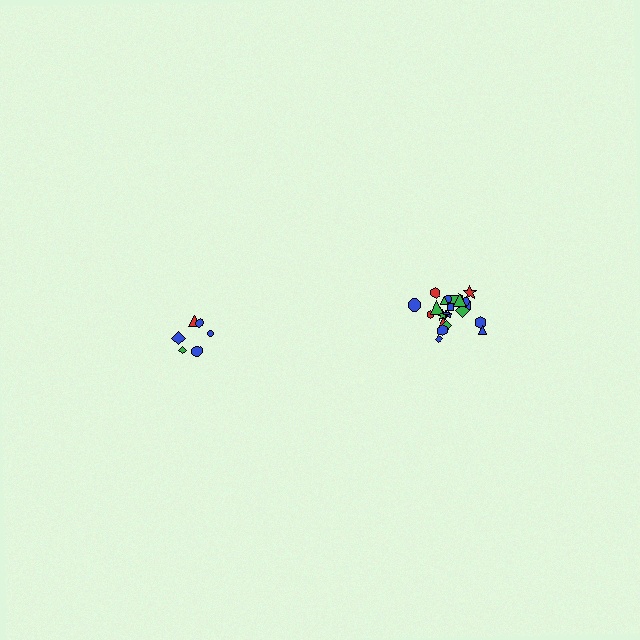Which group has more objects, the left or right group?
The right group.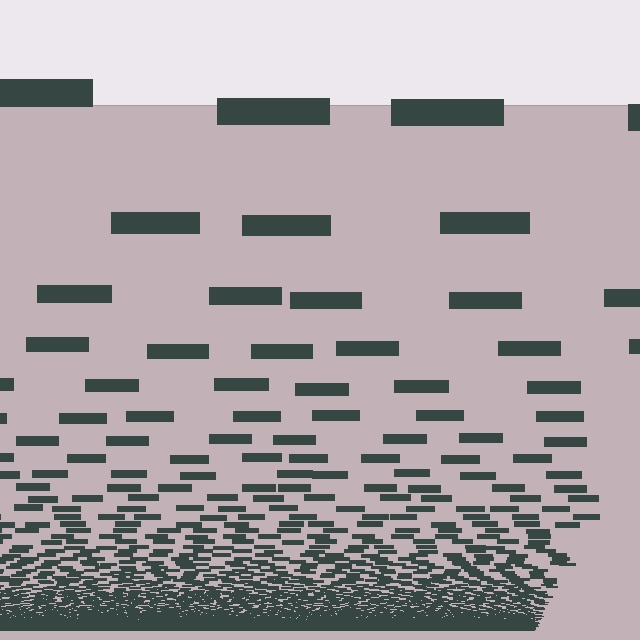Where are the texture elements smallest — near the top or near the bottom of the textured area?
Near the bottom.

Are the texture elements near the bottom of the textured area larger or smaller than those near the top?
Smaller. The gradient is inverted — elements near the bottom are smaller and denser.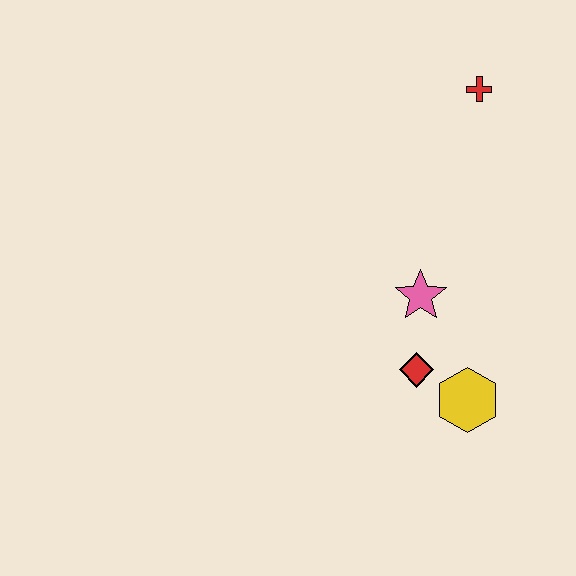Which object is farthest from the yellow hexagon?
The red cross is farthest from the yellow hexagon.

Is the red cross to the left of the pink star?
No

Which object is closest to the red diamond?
The yellow hexagon is closest to the red diamond.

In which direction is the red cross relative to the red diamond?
The red cross is above the red diamond.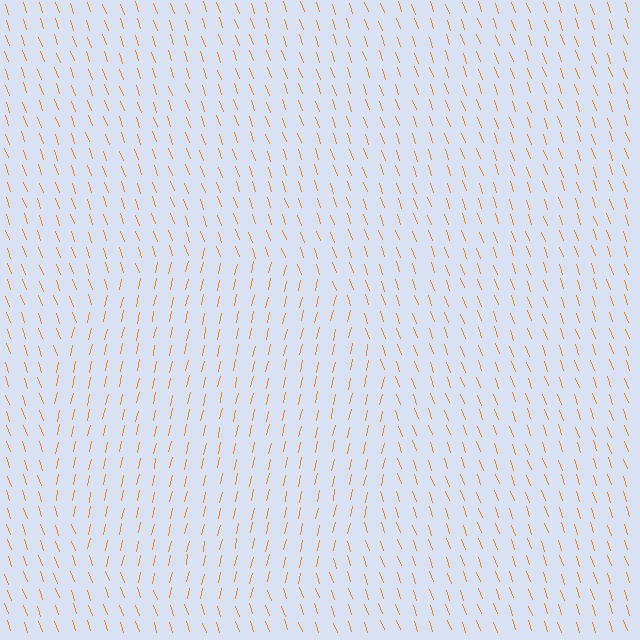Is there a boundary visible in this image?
Yes, there is a texture boundary formed by a change in line orientation.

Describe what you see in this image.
The image is filled with small orange line segments. A circle region in the image has lines oriented differently from the surrounding lines, creating a visible texture boundary.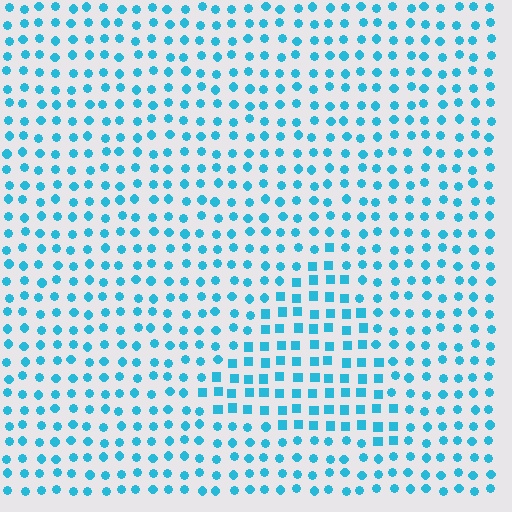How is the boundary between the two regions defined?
The boundary is defined by a change in element shape: squares inside vs. circles outside. All elements share the same color and spacing.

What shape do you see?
I see a triangle.